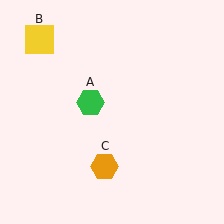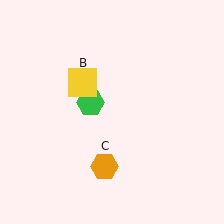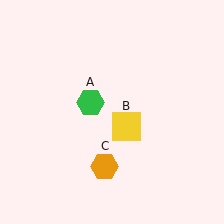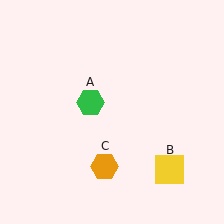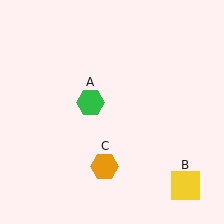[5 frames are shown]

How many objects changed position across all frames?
1 object changed position: yellow square (object B).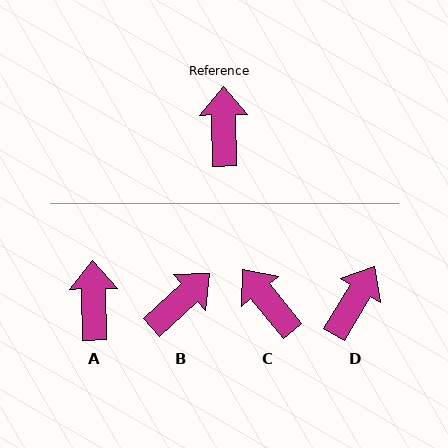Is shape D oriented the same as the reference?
No, it is off by about 32 degrees.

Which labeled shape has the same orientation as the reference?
A.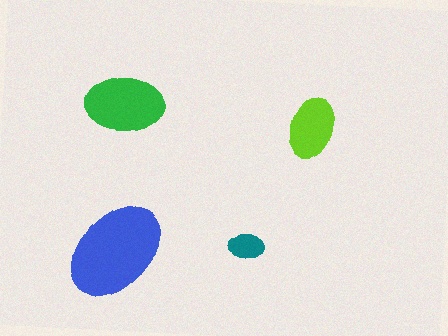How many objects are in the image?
There are 4 objects in the image.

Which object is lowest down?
The blue ellipse is bottommost.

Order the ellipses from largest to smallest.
the blue one, the green one, the lime one, the teal one.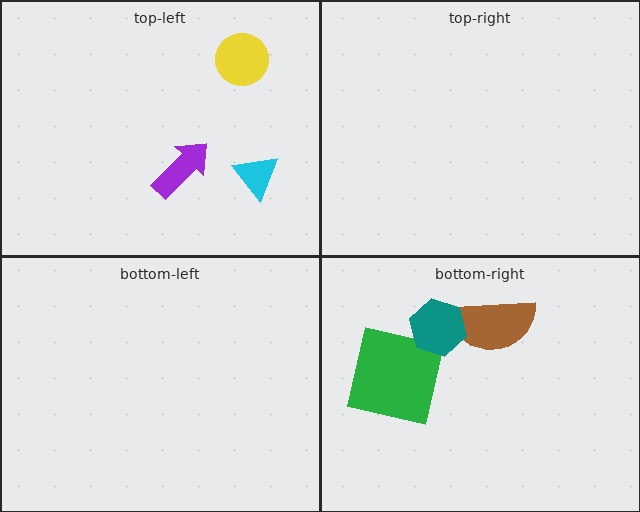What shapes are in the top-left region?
The yellow circle, the cyan triangle, the purple arrow.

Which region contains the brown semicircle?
The bottom-right region.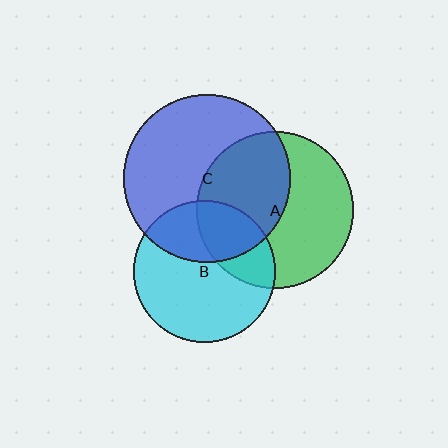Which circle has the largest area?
Circle C (blue).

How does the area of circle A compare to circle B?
Approximately 1.2 times.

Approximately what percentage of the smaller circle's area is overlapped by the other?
Approximately 35%.